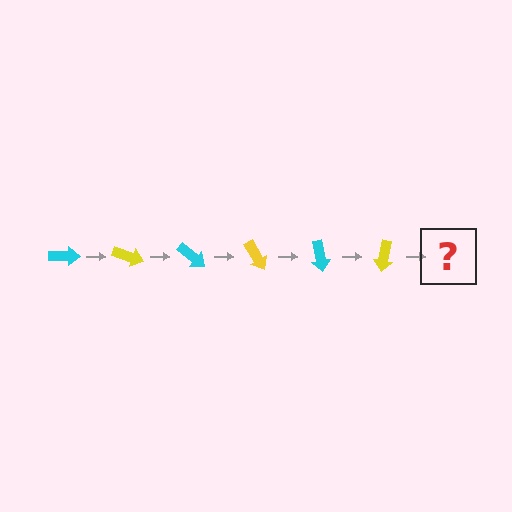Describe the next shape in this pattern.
It should be a cyan arrow, rotated 120 degrees from the start.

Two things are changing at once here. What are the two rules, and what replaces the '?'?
The two rules are that it rotates 20 degrees each step and the color cycles through cyan and yellow. The '?' should be a cyan arrow, rotated 120 degrees from the start.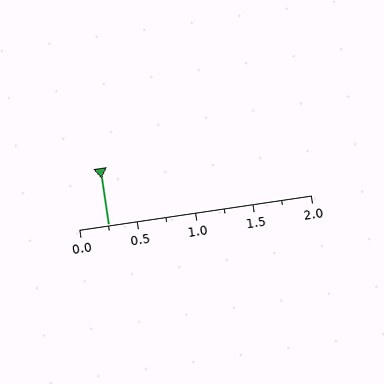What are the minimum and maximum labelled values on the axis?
The axis runs from 0.0 to 2.0.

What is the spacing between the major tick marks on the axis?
The major ticks are spaced 0.5 apart.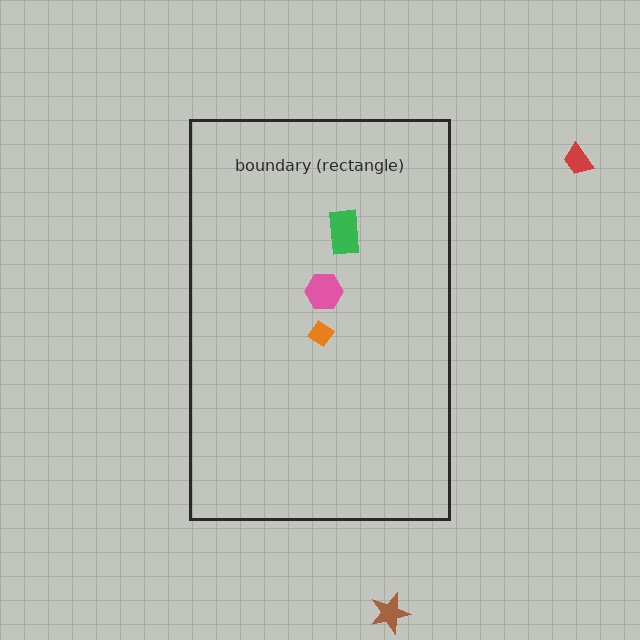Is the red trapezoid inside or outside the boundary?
Outside.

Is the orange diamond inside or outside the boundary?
Inside.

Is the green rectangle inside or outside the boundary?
Inside.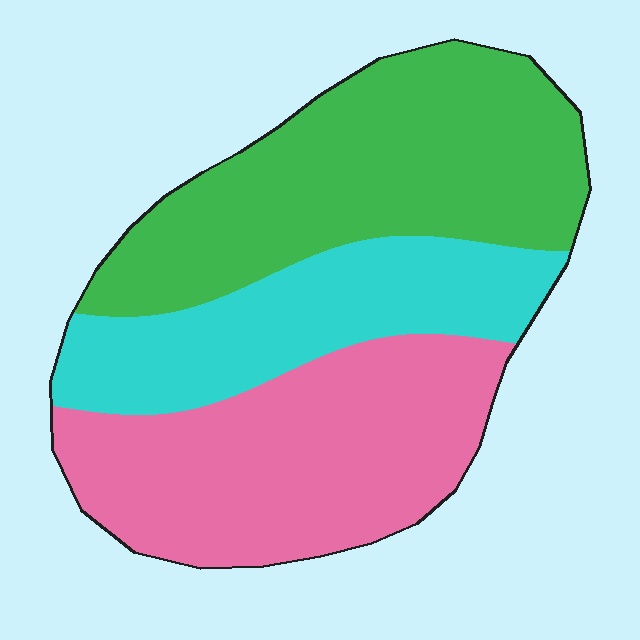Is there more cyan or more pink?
Pink.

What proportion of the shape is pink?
Pink covers roughly 35% of the shape.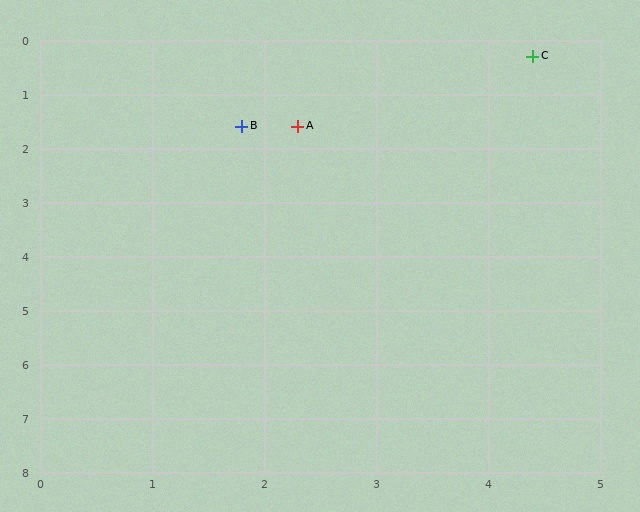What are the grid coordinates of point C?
Point C is at approximately (4.4, 0.3).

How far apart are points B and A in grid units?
Points B and A are about 0.5 grid units apart.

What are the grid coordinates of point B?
Point B is at approximately (1.8, 1.6).